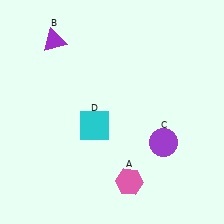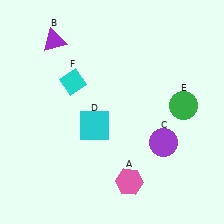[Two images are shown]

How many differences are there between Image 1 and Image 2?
There are 2 differences between the two images.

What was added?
A green circle (E), a cyan diamond (F) were added in Image 2.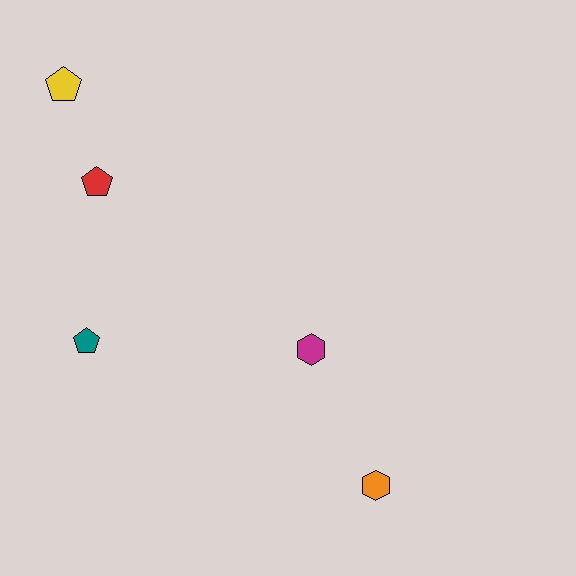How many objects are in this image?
There are 5 objects.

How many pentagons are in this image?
There are 3 pentagons.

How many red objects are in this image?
There is 1 red object.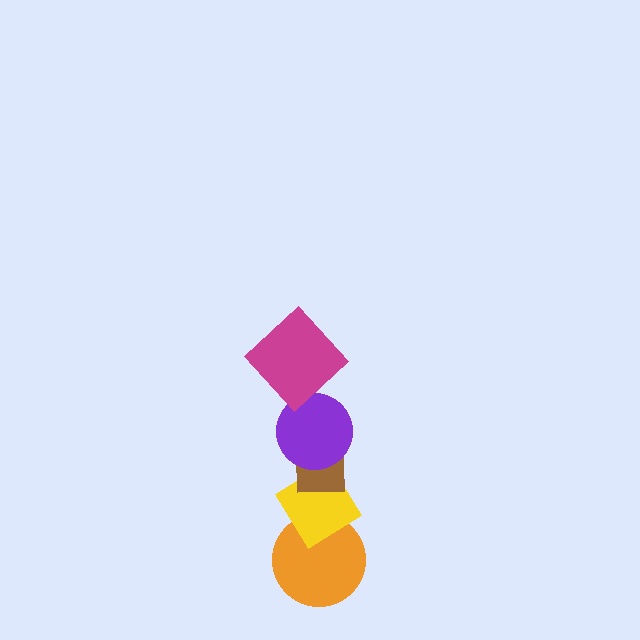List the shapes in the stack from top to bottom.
From top to bottom: the magenta diamond, the purple circle, the brown rectangle, the yellow diamond, the orange circle.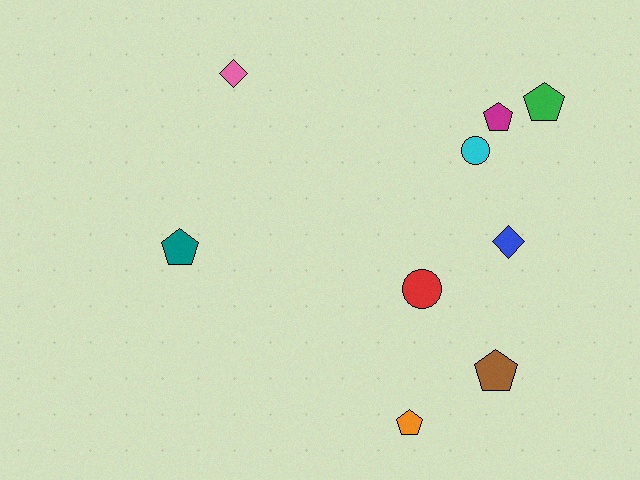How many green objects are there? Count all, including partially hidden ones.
There is 1 green object.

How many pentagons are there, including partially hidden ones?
There are 5 pentagons.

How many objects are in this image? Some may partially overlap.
There are 9 objects.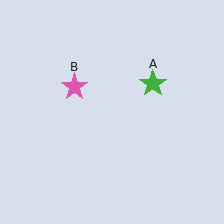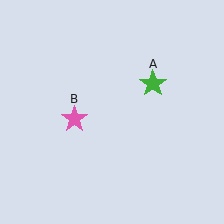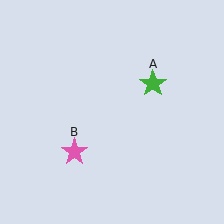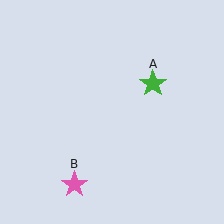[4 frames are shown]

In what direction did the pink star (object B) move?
The pink star (object B) moved down.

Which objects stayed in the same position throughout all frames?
Green star (object A) remained stationary.